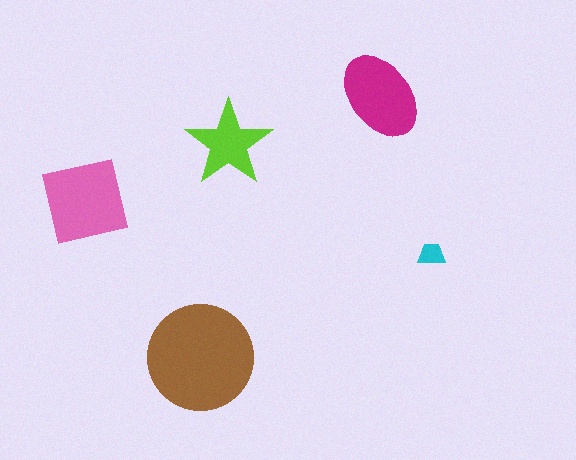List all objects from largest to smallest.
The brown circle, the pink square, the magenta ellipse, the lime star, the cyan trapezoid.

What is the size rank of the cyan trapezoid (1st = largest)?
5th.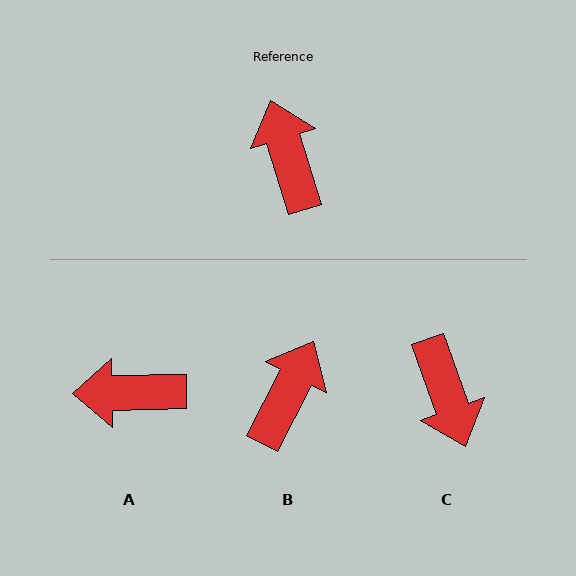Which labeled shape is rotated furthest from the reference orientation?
C, about 178 degrees away.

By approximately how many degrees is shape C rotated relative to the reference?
Approximately 178 degrees clockwise.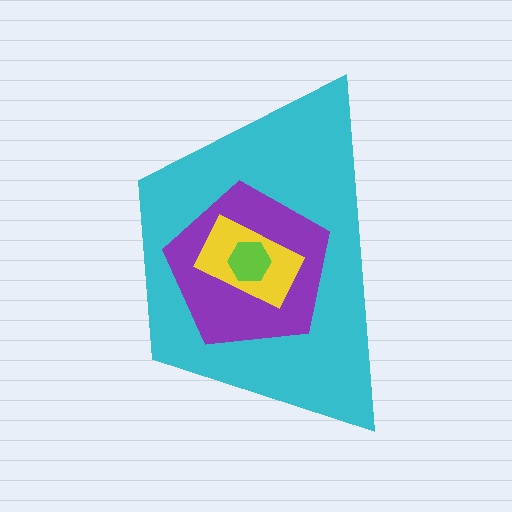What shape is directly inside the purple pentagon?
The yellow rectangle.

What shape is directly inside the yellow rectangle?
The lime hexagon.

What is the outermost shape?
The cyan trapezoid.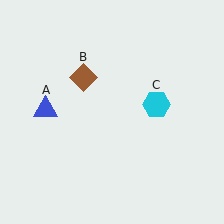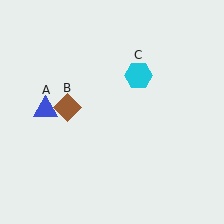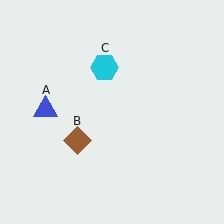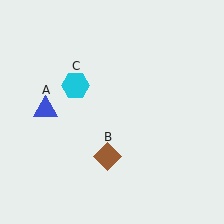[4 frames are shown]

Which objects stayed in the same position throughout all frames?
Blue triangle (object A) remained stationary.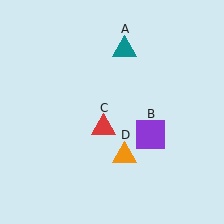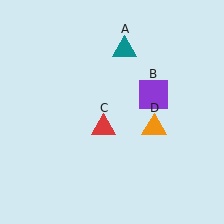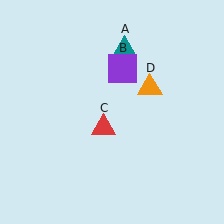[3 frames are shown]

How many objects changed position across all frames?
2 objects changed position: purple square (object B), orange triangle (object D).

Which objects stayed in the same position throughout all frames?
Teal triangle (object A) and red triangle (object C) remained stationary.